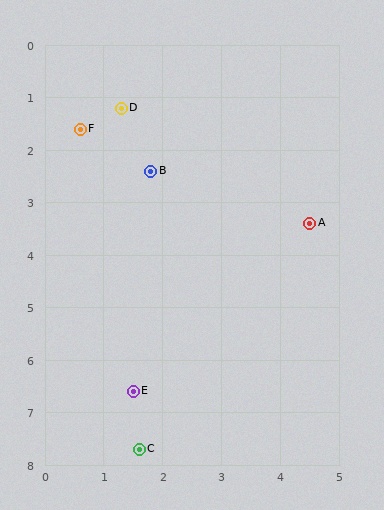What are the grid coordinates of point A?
Point A is at approximately (4.5, 3.4).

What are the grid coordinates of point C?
Point C is at approximately (1.6, 7.7).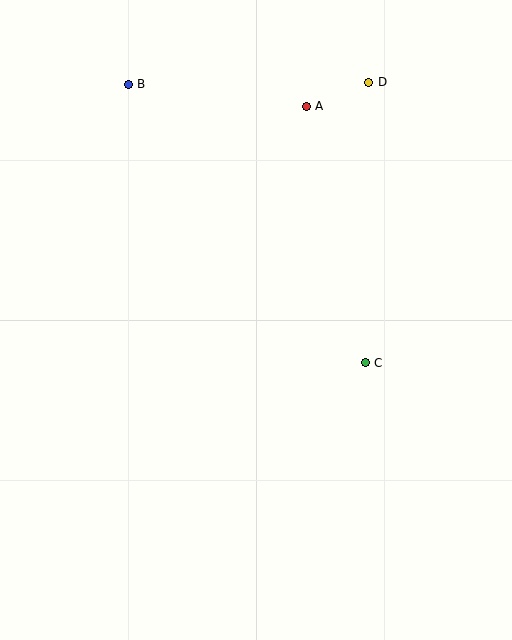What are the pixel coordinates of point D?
Point D is at (369, 82).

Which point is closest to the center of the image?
Point C at (365, 363) is closest to the center.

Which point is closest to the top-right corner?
Point D is closest to the top-right corner.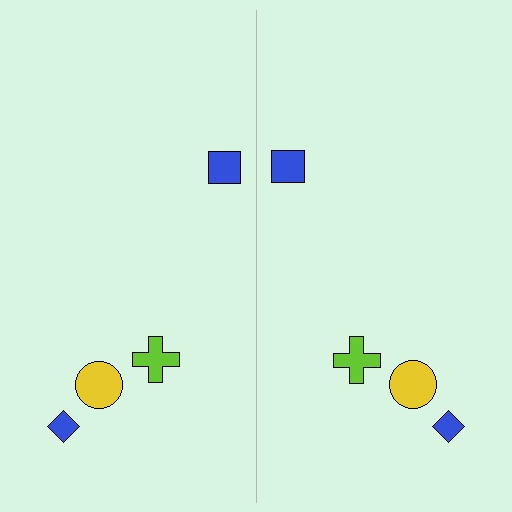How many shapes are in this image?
There are 8 shapes in this image.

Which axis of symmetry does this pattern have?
The pattern has a vertical axis of symmetry running through the center of the image.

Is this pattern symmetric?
Yes, this pattern has bilateral (reflection) symmetry.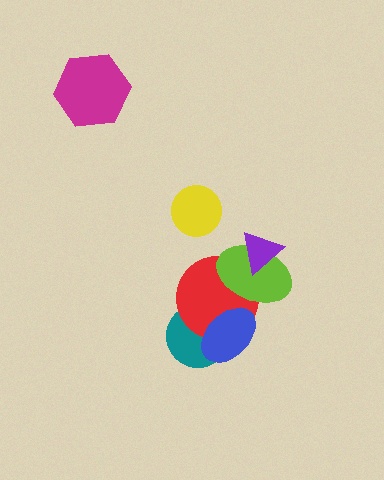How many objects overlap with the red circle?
3 objects overlap with the red circle.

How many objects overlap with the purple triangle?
1 object overlaps with the purple triangle.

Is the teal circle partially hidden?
Yes, it is partially covered by another shape.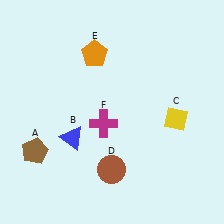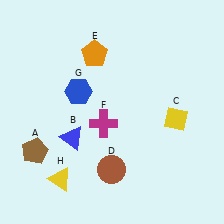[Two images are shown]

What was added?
A blue hexagon (G), a yellow triangle (H) were added in Image 2.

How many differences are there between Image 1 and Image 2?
There are 2 differences between the two images.